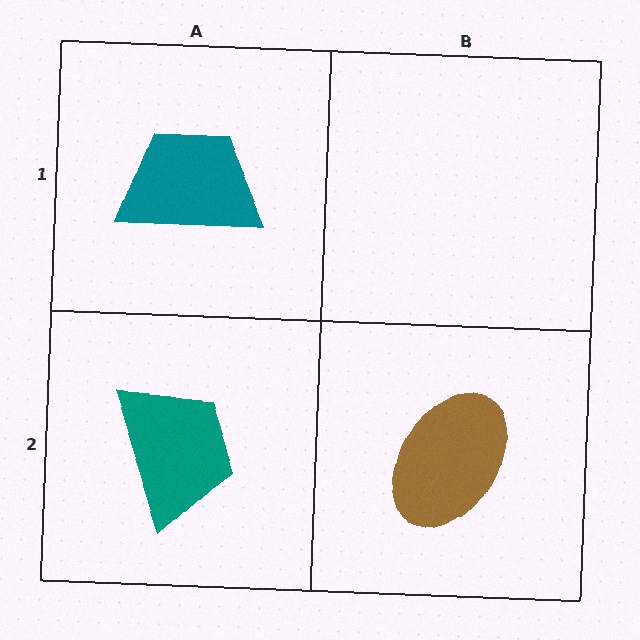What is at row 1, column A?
A teal trapezoid.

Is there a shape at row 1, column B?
No, that cell is empty.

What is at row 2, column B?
A brown ellipse.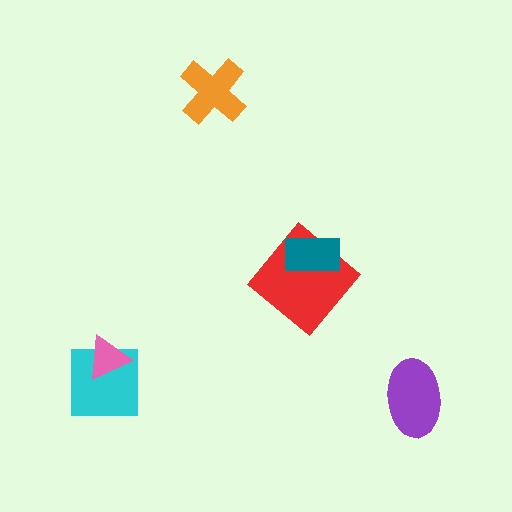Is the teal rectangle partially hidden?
No, no other shape covers it.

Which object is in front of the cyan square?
The pink triangle is in front of the cyan square.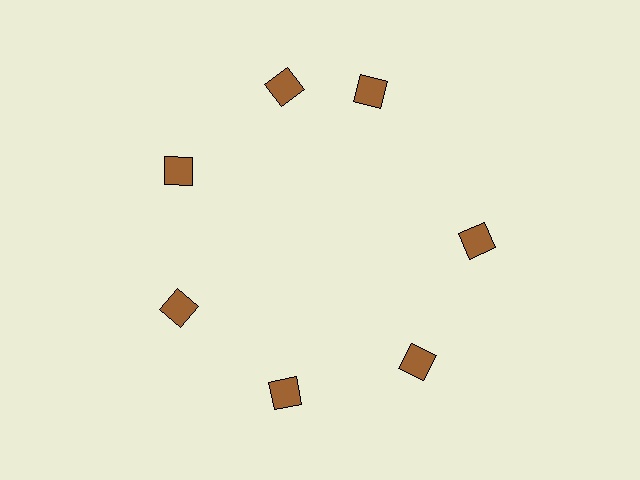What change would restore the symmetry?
The symmetry would be restored by rotating it back into even spacing with its neighbors so that all 7 squares sit at equal angles and equal distance from the center.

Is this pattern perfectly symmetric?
No. The 7 brown squares are arranged in a ring, but one element near the 1 o'clock position is rotated out of alignment along the ring, breaking the 7-fold rotational symmetry.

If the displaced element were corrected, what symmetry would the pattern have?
It would have 7-fold rotational symmetry — the pattern would map onto itself every 51 degrees.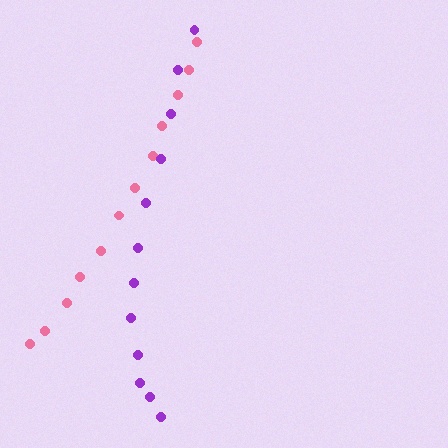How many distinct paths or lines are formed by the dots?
There are 2 distinct paths.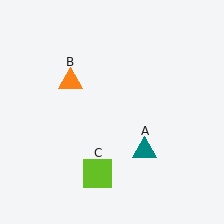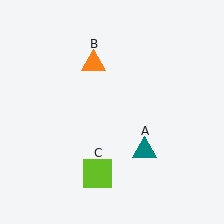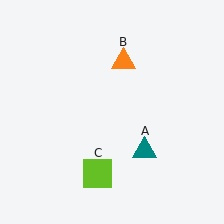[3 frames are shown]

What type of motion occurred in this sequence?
The orange triangle (object B) rotated clockwise around the center of the scene.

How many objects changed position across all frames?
1 object changed position: orange triangle (object B).